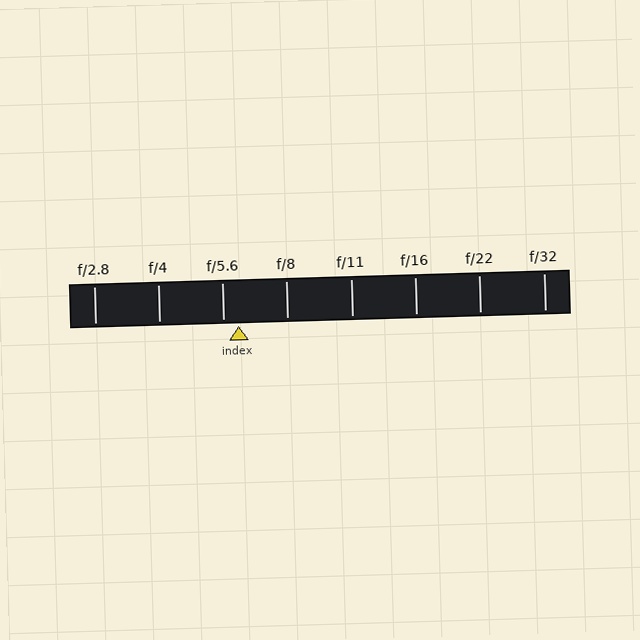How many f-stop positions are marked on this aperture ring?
There are 8 f-stop positions marked.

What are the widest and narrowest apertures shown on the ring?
The widest aperture shown is f/2.8 and the narrowest is f/32.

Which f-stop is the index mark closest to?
The index mark is closest to f/5.6.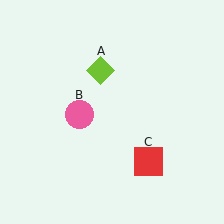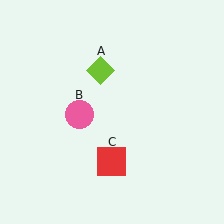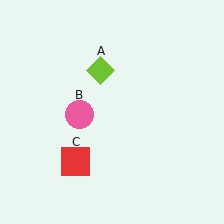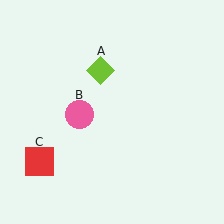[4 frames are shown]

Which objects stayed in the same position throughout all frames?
Lime diamond (object A) and pink circle (object B) remained stationary.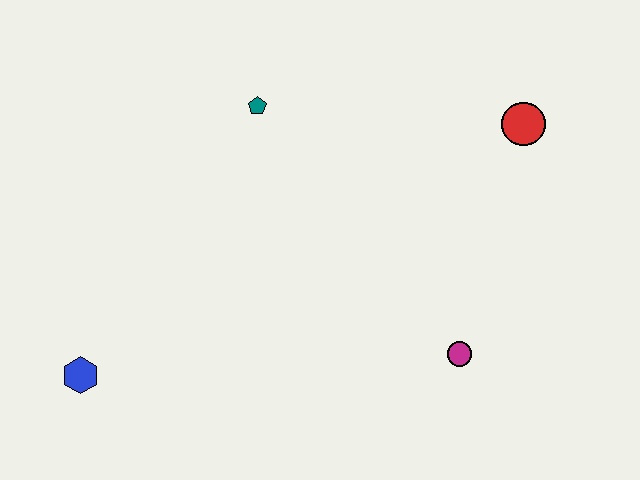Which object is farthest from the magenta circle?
The blue hexagon is farthest from the magenta circle.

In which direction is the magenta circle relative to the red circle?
The magenta circle is below the red circle.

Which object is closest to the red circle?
The magenta circle is closest to the red circle.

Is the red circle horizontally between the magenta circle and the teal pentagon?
No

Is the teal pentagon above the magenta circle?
Yes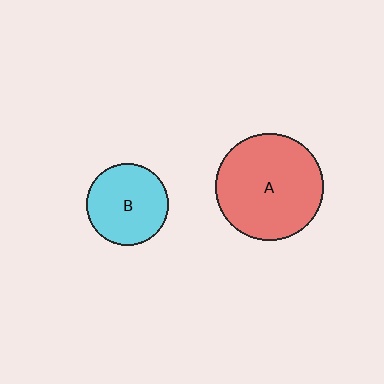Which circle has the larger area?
Circle A (red).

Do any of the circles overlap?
No, none of the circles overlap.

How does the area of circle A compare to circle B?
Approximately 1.7 times.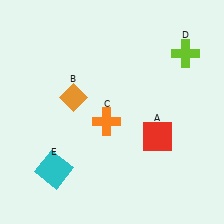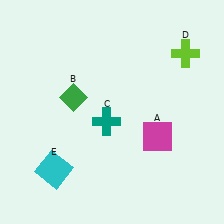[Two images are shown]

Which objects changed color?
A changed from red to magenta. B changed from orange to green. C changed from orange to teal.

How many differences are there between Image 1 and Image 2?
There are 3 differences between the two images.